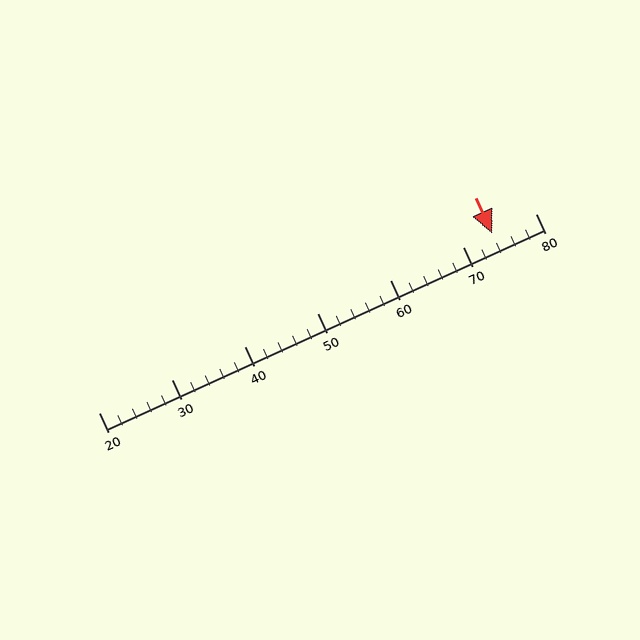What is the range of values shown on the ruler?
The ruler shows values from 20 to 80.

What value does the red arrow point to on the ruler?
The red arrow points to approximately 74.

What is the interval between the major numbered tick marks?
The major tick marks are spaced 10 units apart.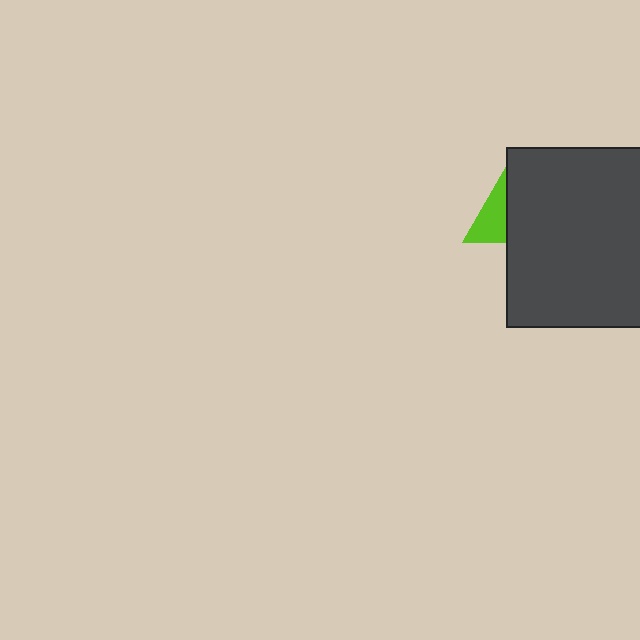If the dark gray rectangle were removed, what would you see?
You would see the complete lime triangle.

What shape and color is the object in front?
The object in front is a dark gray rectangle.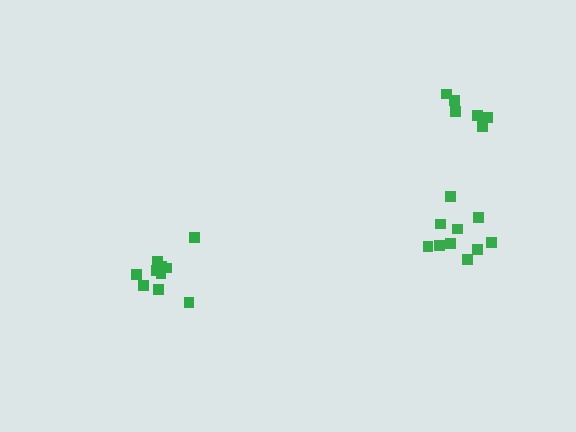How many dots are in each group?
Group 1: 11 dots, Group 2: 10 dots, Group 3: 6 dots (27 total).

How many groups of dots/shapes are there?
There are 3 groups.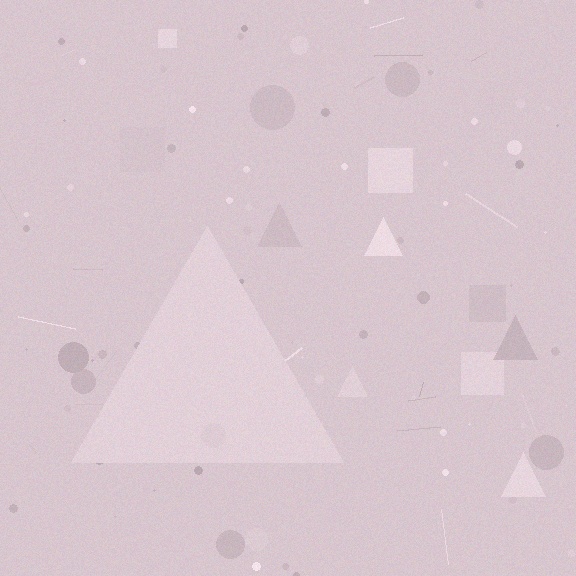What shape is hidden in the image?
A triangle is hidden in the image.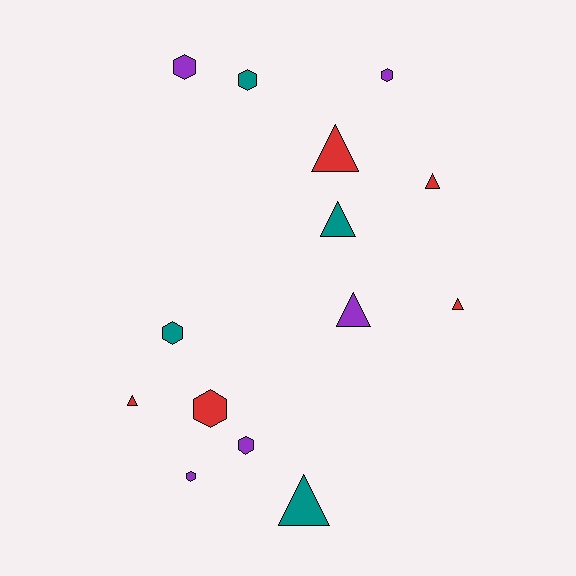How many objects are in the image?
There are 14 objects.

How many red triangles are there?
There are 4 red triangles.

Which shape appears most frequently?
Hexagon, with 7 objects.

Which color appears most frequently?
Purple, with 5 objects.